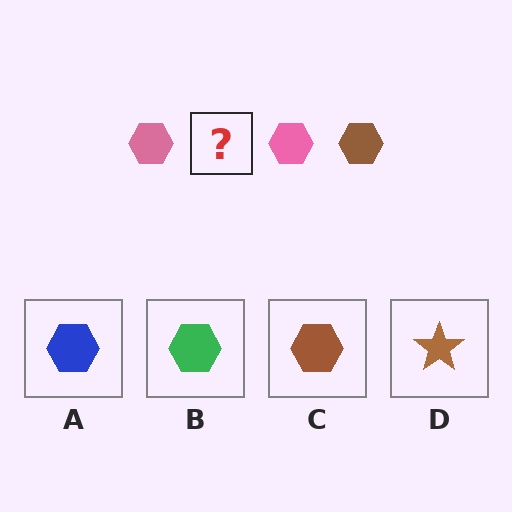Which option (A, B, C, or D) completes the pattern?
C.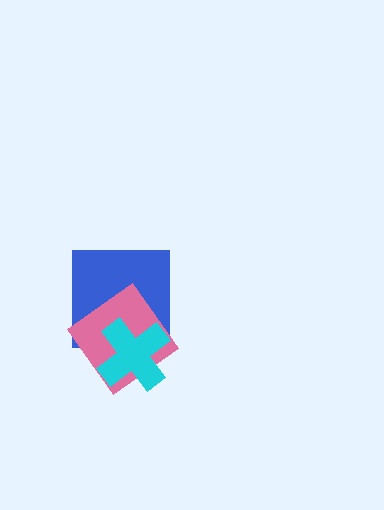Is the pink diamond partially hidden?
Yes, it is partially covered by another shape.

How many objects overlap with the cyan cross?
2 objects overlap with the cyan cross.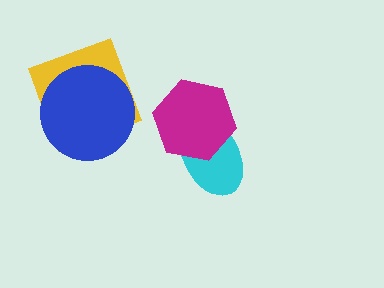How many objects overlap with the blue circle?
1 object overlaps with the blue circle.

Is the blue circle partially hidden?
No, no other shape covers it.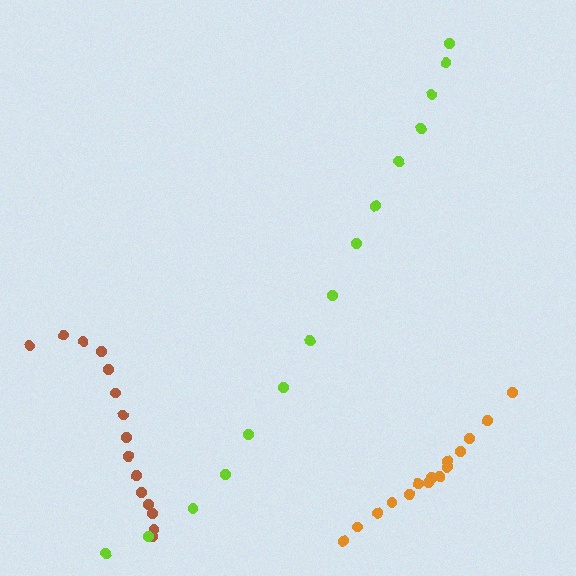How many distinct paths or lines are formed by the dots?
There are 3 distinct paths.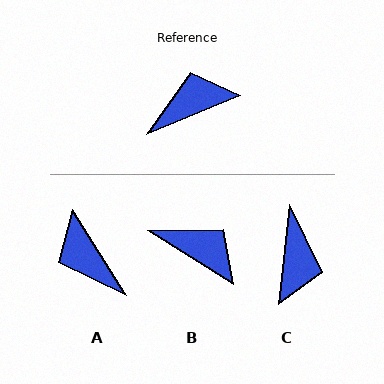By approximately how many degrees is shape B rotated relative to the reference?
Approximately 54 degrees clockwise.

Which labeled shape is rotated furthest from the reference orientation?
C, about 119 degrees away.